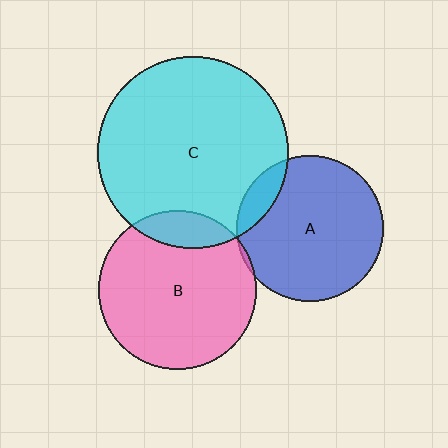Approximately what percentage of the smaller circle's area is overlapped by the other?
Approximately 10%.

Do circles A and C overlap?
Yes.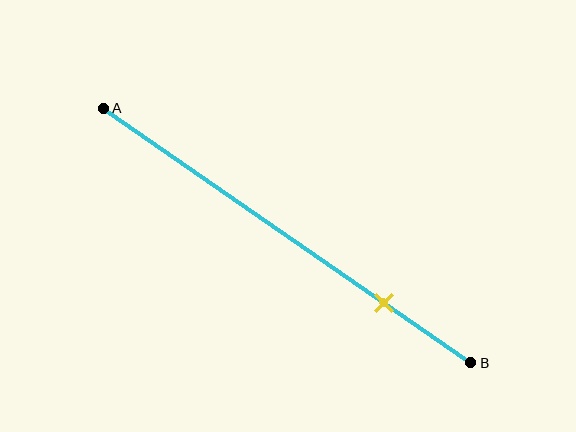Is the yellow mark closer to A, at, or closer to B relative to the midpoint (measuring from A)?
The yellow mark is closer to point B than the midpoint of segment AB.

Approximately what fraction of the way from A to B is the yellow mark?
The yellow mark is approximately 75% of the way from A to B.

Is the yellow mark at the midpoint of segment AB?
No, the mark is at about 75% from A, not at the 50% midpoint.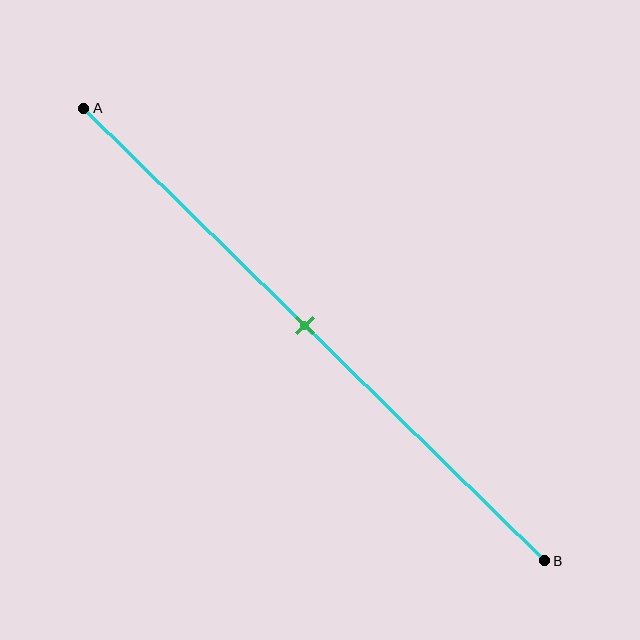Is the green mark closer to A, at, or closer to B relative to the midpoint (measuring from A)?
The green mark is approximately at the midpoint of segment AB.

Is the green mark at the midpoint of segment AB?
Yes, the mark is approximately at the midpoint.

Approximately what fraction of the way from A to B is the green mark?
The green mark is approximately 50% of the way from A to B.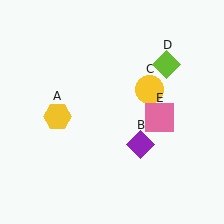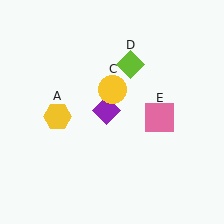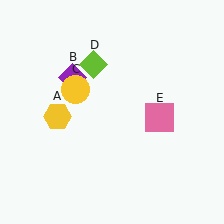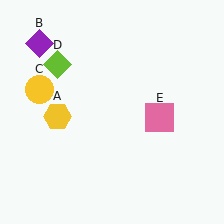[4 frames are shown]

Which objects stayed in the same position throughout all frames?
Yellow hexagon (object A) and pink square (object E) remained stationary.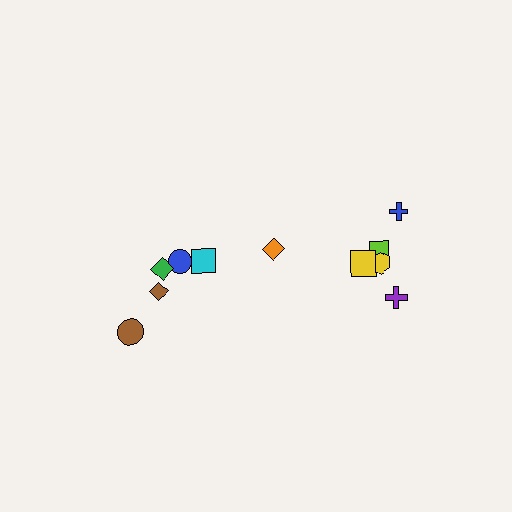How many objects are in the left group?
There are 5 objects.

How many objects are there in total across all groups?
There are 12 objects.